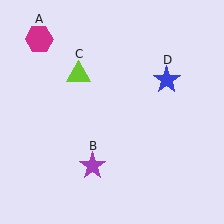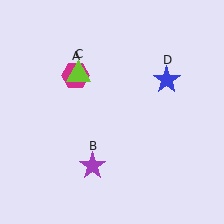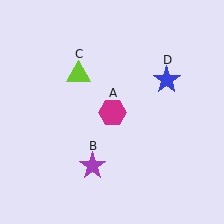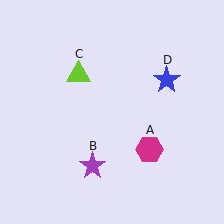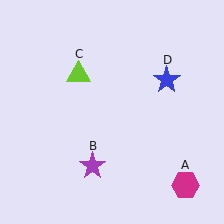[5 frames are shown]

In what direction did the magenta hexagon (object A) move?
The magenta hexagon (object A) moved down and to the right.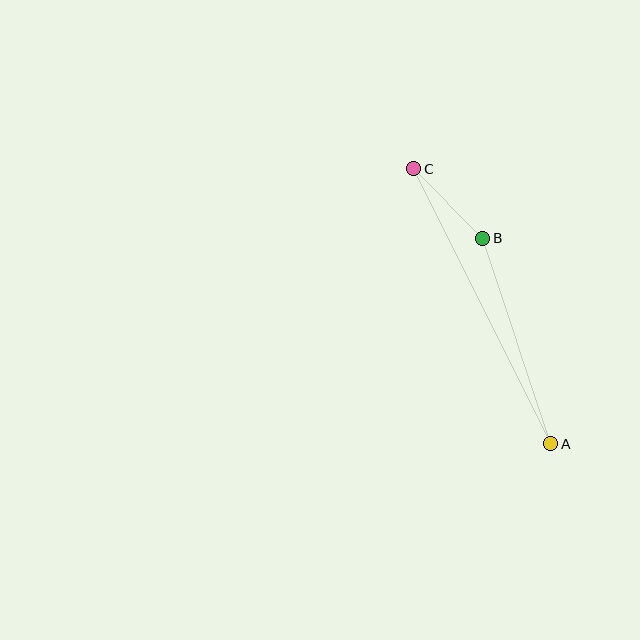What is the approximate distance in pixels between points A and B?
The distance between A and B is approximately 216 pixels.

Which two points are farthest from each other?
Points A and C are farthest from each other.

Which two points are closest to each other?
Points B and C are closest to each other.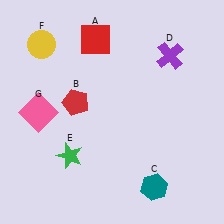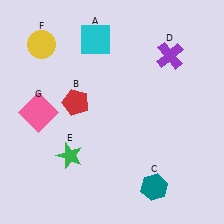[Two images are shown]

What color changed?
The square (A) changed from red in Image 1 to cyan in Image 2.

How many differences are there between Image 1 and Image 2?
There is 1 difference between the two images.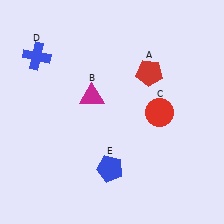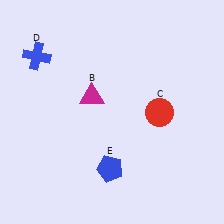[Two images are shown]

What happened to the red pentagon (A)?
The red pentagon (A) was removed in Image 2. It was in the top-right area of Image 1.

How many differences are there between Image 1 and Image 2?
There is 1 difference between the two images.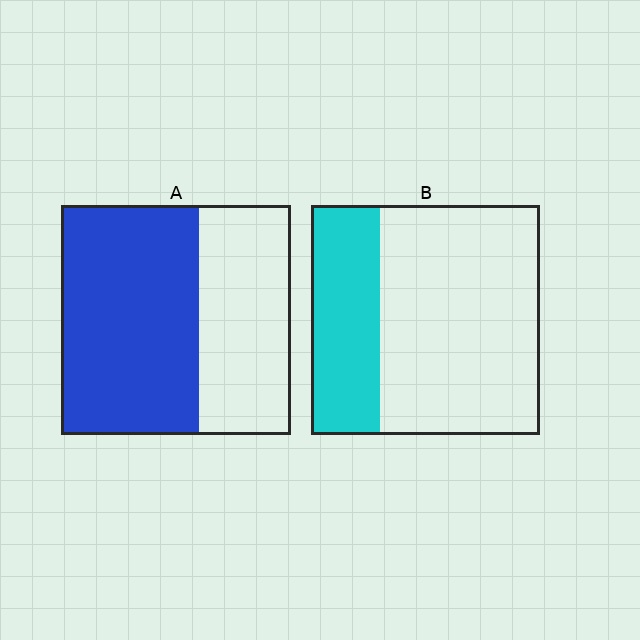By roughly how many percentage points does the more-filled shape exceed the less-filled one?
By roughly 30 percentage points (A over B).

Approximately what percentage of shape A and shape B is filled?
A is approximately 60% and B is approximately 30%.